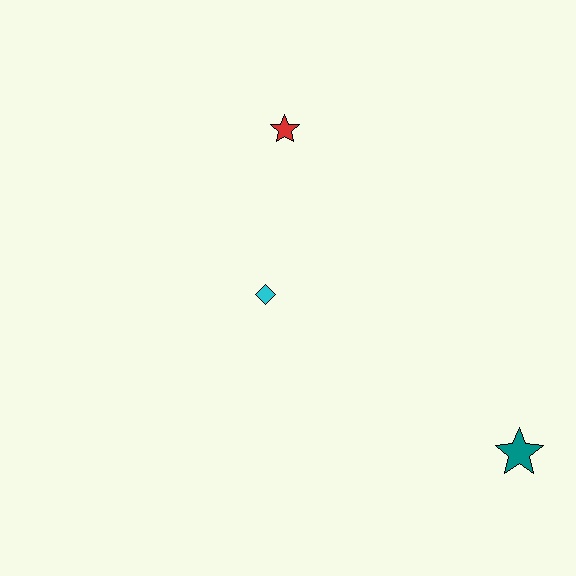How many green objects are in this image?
There are no green objects.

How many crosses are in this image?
There are no crosses.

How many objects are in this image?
There are 3 objects.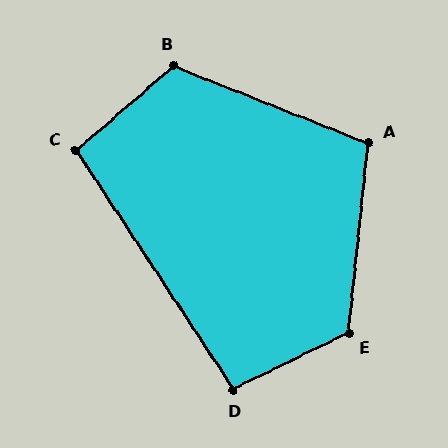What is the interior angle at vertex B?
Approximately 118 degrees (obtuse).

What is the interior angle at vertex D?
Approximately 98 degrees (obtuse).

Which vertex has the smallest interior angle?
C, at approximately 97 degrees.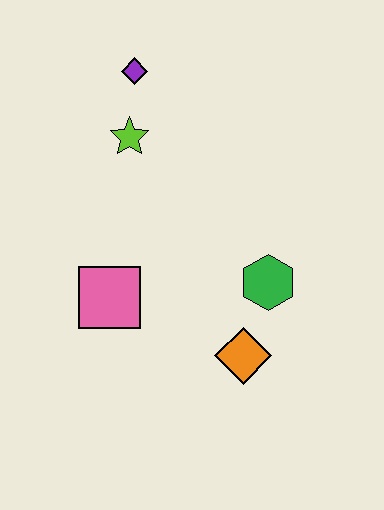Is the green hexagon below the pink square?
No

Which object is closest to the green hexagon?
The orange diamond is closest to the green hexagon.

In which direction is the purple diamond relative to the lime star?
The purple diamond is above the lime star.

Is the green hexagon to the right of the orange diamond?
Yes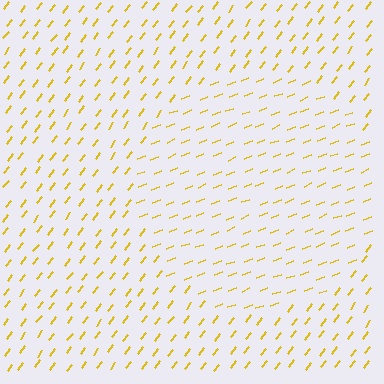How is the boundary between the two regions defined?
The boundary is defined purely by a change in line orientation (approximately 32 degrees difference). All lines are the same color and thickness.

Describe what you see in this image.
The image is filled with small yellow line segments. A circle region in the image has lines oriented differently from the surrounding lines, creating a visible texture boundary.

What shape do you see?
I see a circle.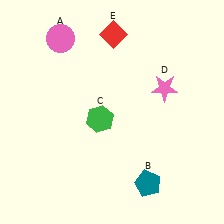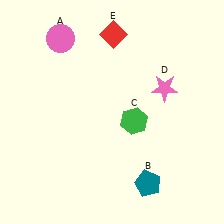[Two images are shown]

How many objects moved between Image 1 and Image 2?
1 object moved between the two images.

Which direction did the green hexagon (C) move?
The green hexagon (C) moved right.